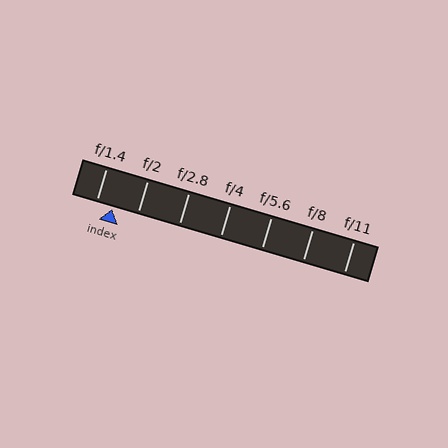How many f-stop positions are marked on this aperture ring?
There are 7 f-stop positions marked.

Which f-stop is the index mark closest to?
The index mark is closest to f/1.4.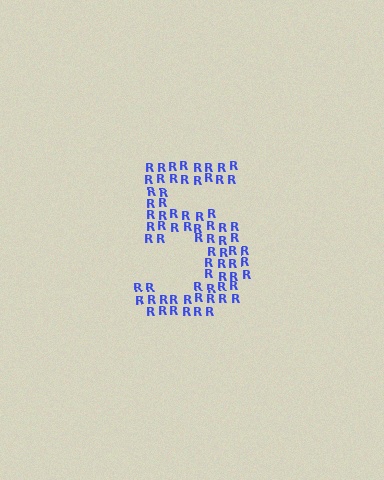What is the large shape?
The large shape is the digit 5.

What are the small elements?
The small elements are letter R's.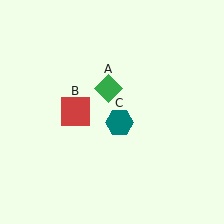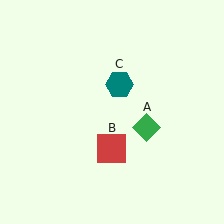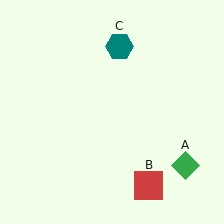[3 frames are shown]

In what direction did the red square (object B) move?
The red square (object B) moved down and to the right.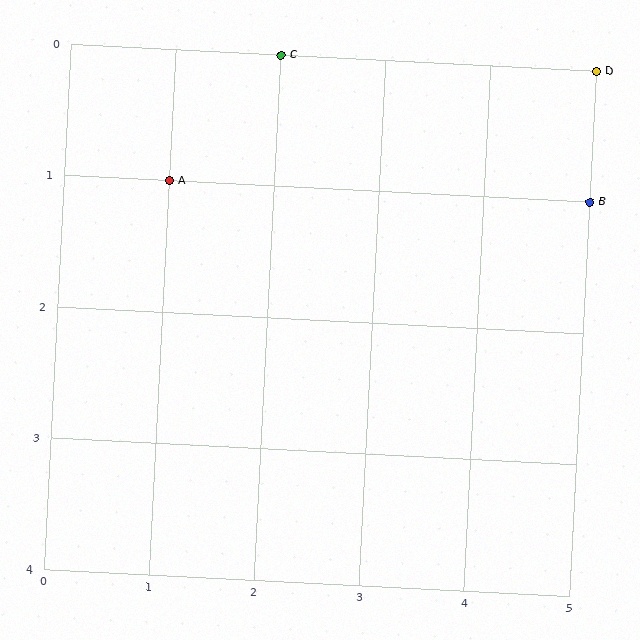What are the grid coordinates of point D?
Point D is at grid coordinates (5, 0).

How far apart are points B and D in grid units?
Points B and D are 1 row apart.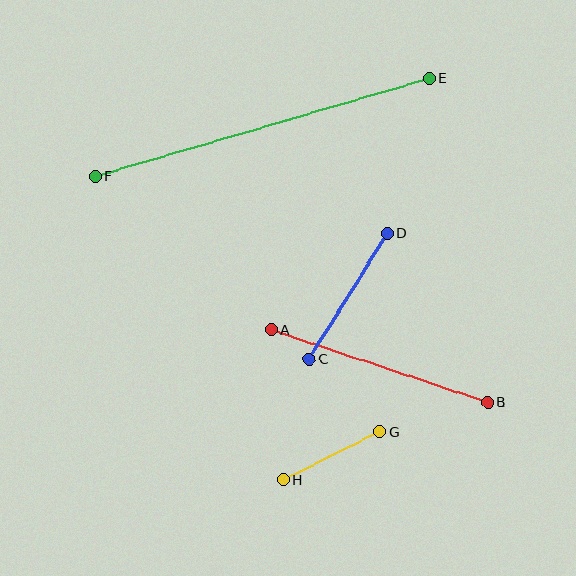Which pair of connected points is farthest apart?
Points E and F are farthest apart.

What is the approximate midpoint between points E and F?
The midpoint is at approximately (262, 127) pixels.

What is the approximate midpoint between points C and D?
The midpoint is at approximately (348, 296) pixels.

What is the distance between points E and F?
The distance is approximately 348 pixels.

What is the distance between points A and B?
The distance is approximately 228 pixels.